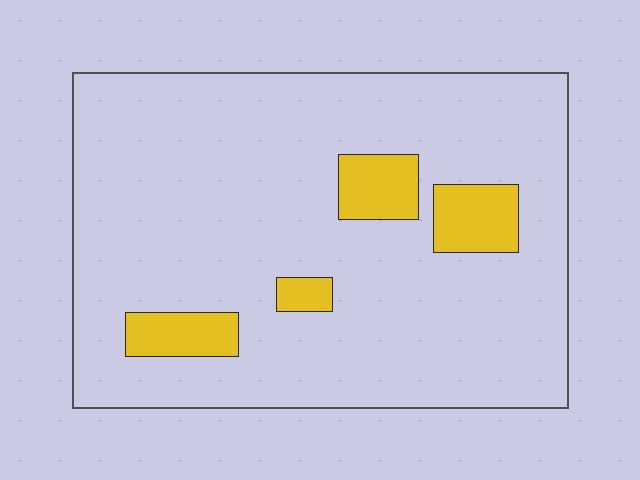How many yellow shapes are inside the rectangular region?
4.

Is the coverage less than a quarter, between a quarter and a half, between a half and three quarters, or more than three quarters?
Less than a quarter.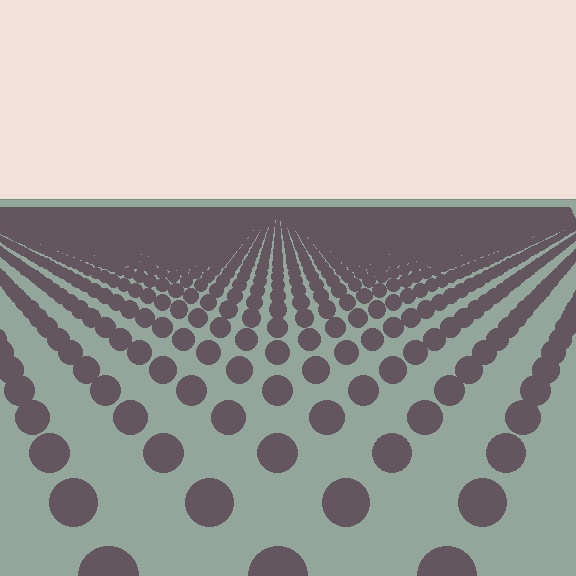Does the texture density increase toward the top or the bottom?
Density increases toward the top.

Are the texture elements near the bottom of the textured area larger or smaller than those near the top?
Larger. Near the bottom, elements are closer to the viewer and appear at a bigger on-screen size.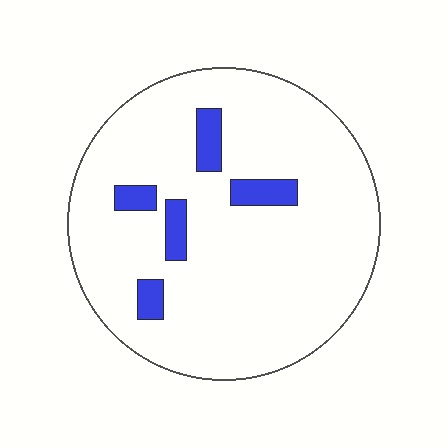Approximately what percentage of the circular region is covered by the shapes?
Approximately 10%.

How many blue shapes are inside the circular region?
5.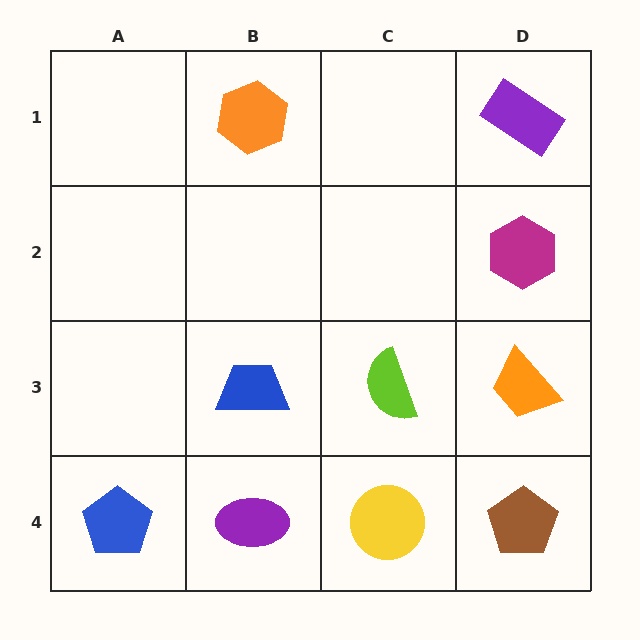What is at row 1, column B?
An orange hexagon.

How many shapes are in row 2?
1 shape.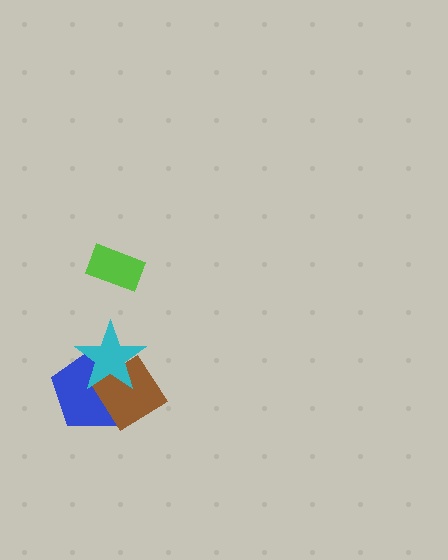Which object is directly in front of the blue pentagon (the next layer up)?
The brown diamond is directly in front of the blue pentagon.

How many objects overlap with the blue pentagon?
2 objects overlap with the blue pentagon.